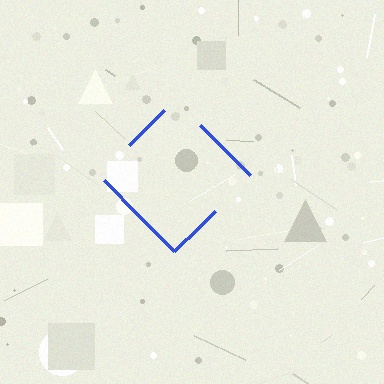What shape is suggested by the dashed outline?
The dashed outline suggests a diamond.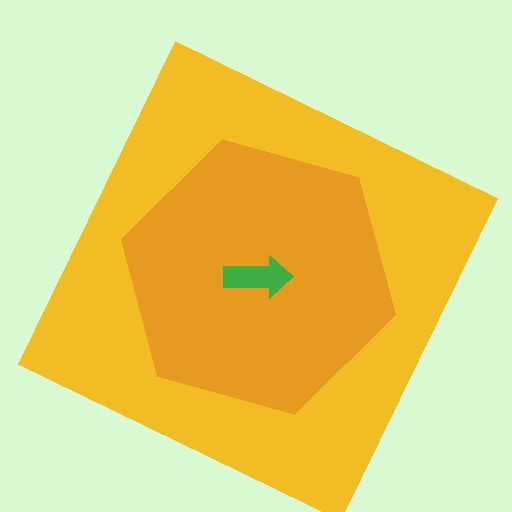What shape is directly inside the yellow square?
The orange hexagon.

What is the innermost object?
The green arrow.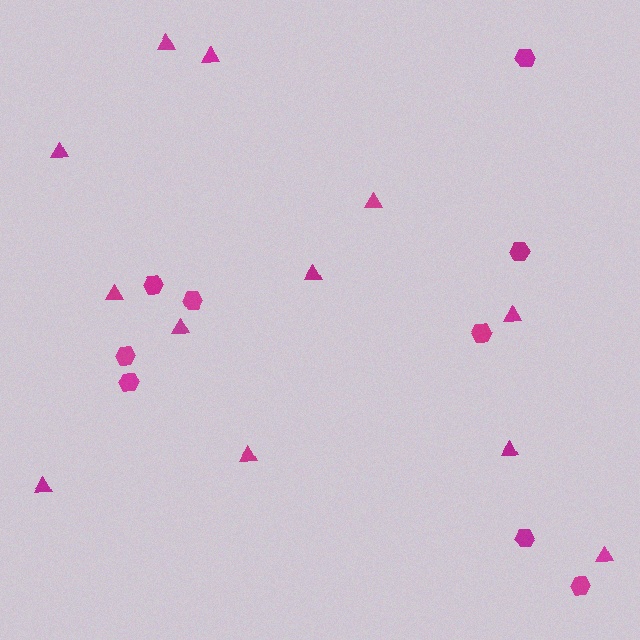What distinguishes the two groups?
There are 2 groups: one group of hexagons (9) and one group of triangles (12).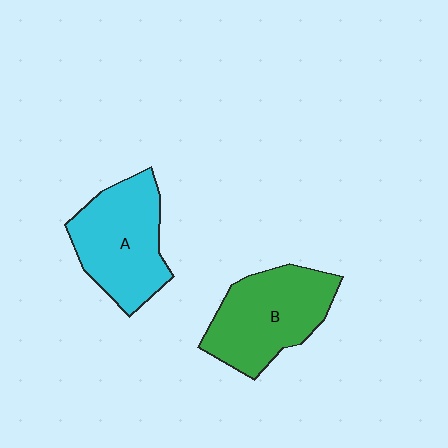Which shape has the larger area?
Shape B (green).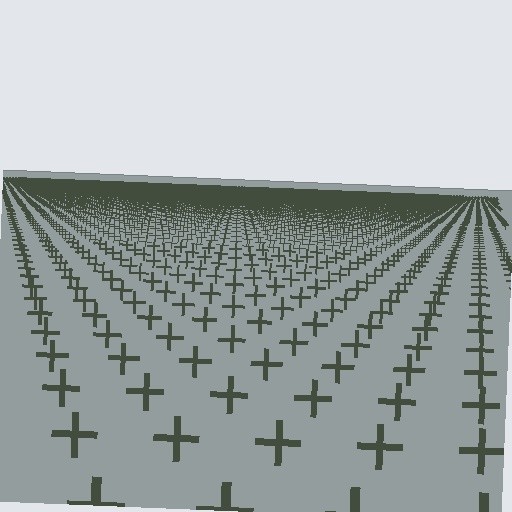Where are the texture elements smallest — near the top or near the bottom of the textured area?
Near the top.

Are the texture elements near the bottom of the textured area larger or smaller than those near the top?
Larger. Near the bottom, elements are closer to the viewer and appear at a bigger on-screen size.